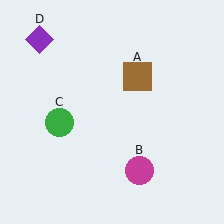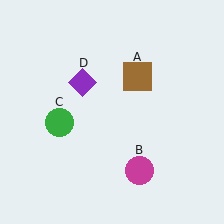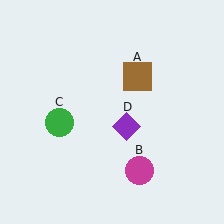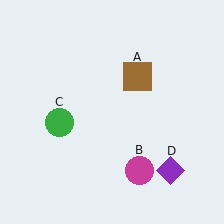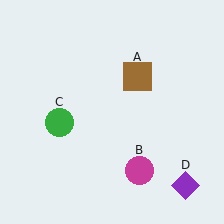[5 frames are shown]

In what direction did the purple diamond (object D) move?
The purple diamond (object D) moved down and to the right.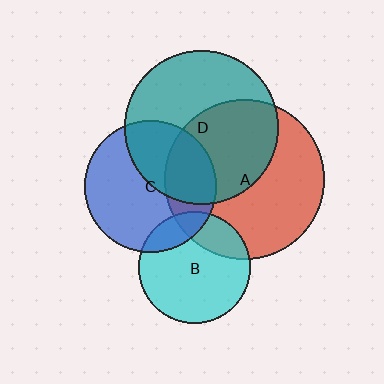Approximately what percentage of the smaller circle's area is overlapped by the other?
Approximately 50%.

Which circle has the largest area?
Circle A (red).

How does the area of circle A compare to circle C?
Approximately 1.5 times.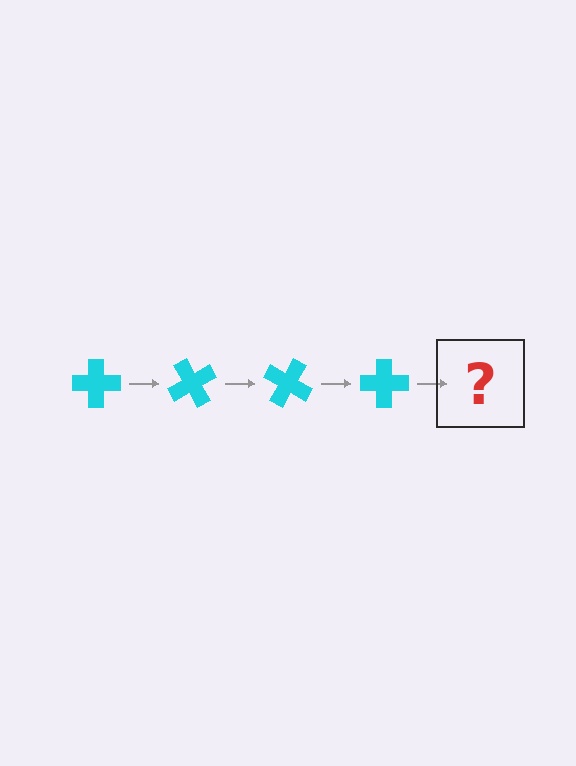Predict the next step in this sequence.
The next step is a cyan cross rotated 240 degrees.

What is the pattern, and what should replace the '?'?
The pattern is that the cross rotates 60 degrees each step. The '?' should be a cyan cross rotated 240 degrees.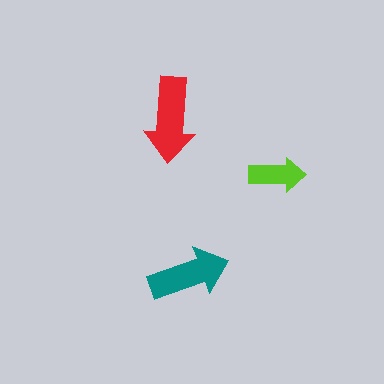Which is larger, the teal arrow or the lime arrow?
The teal one.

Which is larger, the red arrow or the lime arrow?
The red one.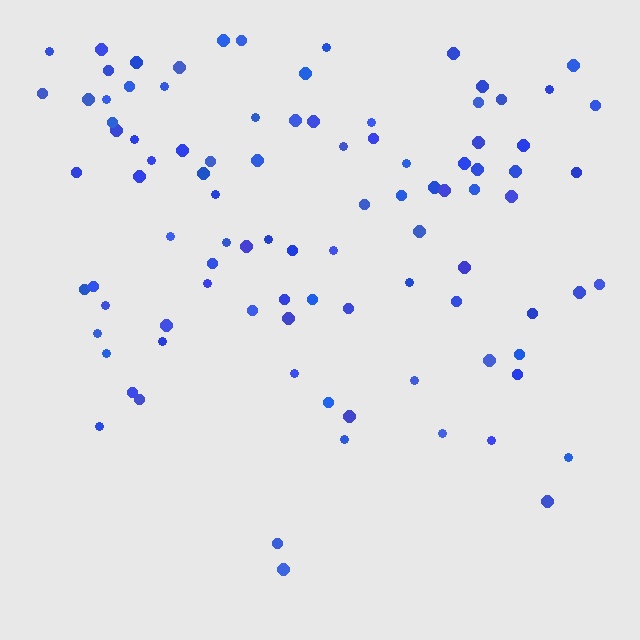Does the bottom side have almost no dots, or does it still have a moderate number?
Still a moderate number, just noticeably fewer than the top.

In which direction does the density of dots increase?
From bottom to top, with the top side densest.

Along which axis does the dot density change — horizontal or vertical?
Vertical.